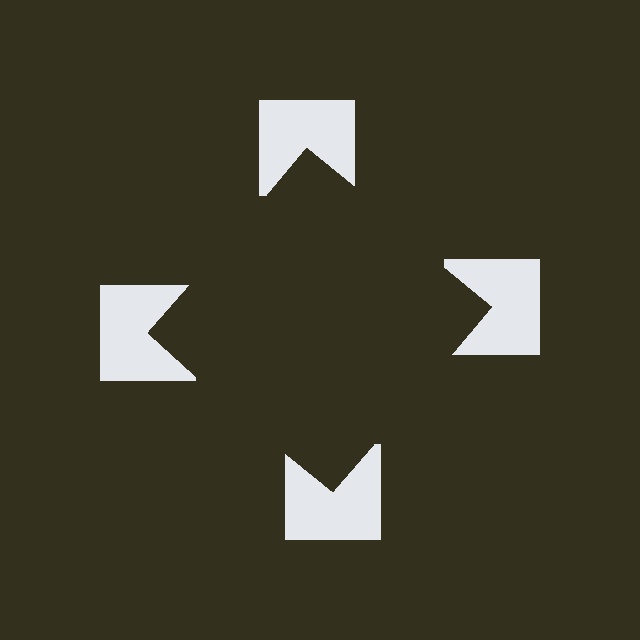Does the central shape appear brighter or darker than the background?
It typically appears slightly darker than the background, even though no actual brightness change is drawn.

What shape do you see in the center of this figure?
An illusory square — its edges are inferred from the aligned wedge cuts in the notched squares, not physically drawn.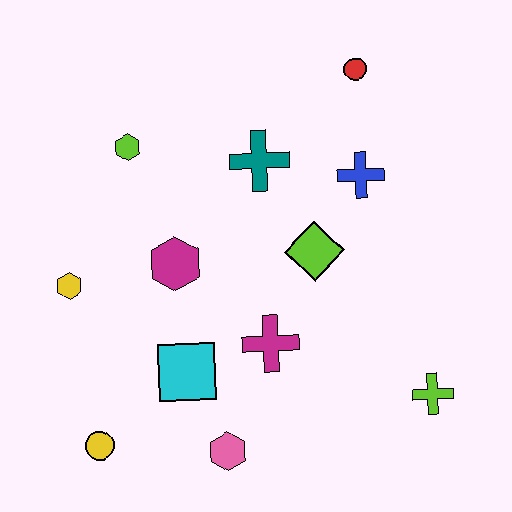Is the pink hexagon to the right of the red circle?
No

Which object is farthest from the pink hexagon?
The red circle is farthest from the pink hexagon.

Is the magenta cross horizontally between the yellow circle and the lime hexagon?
No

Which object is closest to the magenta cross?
The cyan square is closest to the magenta cross.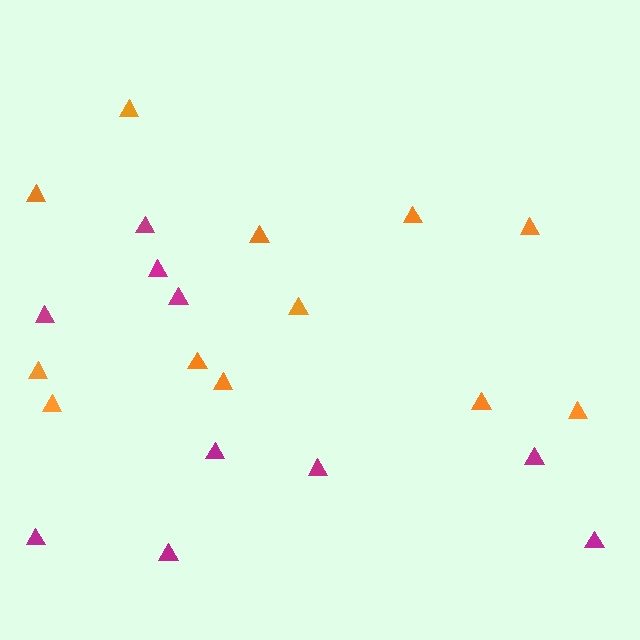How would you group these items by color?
There are 2 groups: one group of orange triangles (12) and one group of magenta triangles (10).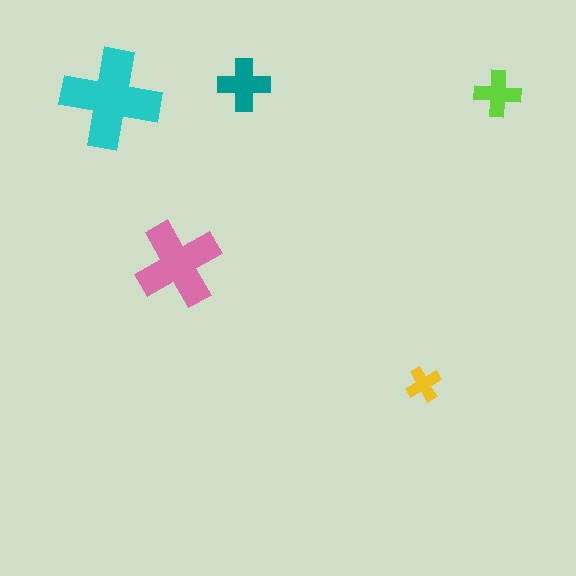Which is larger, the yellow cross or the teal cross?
The teal one.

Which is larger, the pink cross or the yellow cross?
The pink one.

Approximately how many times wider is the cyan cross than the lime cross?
About 2 times wider.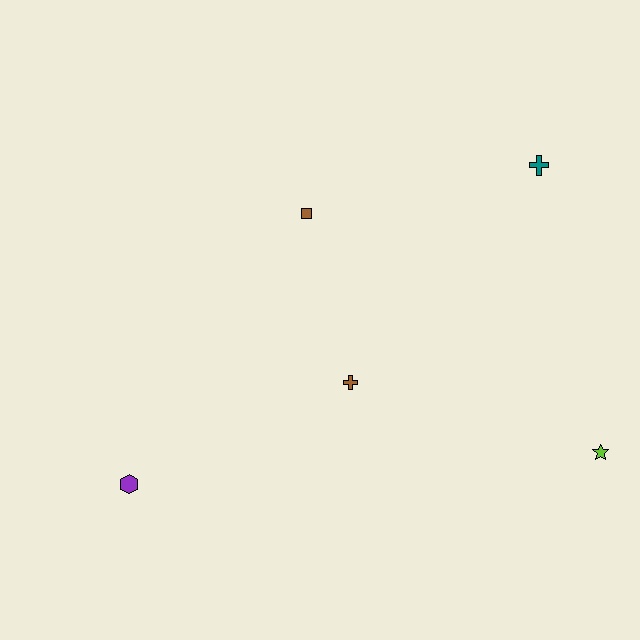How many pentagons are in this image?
There are no pentagons.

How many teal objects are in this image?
There is 1 teal object.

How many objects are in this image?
There are 5 objects.